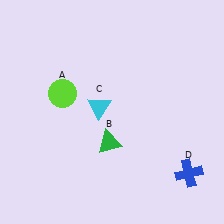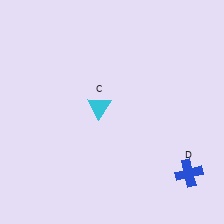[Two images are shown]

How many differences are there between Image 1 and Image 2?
There are 2 differences between the two images.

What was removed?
The green triangle (B), the lime circle (A) were removed in Image 2.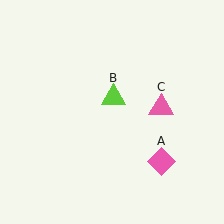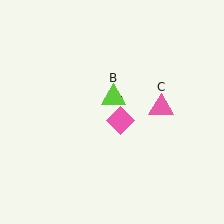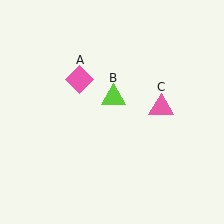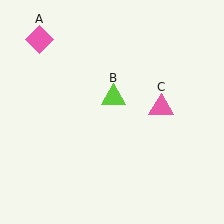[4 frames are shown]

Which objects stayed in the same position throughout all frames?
Lime triangle (object B) and pink triangle (object C) remained stationary.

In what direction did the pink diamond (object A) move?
The pink diamond (object A) moved up and to the left.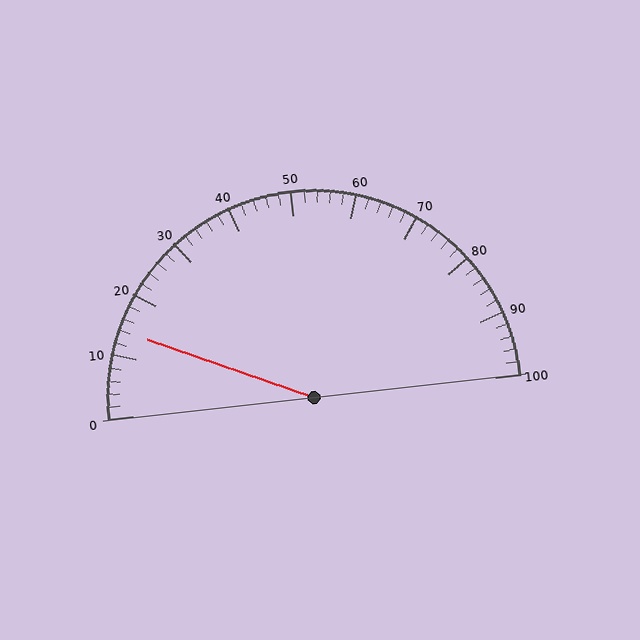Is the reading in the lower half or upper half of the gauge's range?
The reading is in the lower half of the range (0 to 100).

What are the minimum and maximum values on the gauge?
The gauge ranges from 0 to 100.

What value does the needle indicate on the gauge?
The needle indicates approximately 14.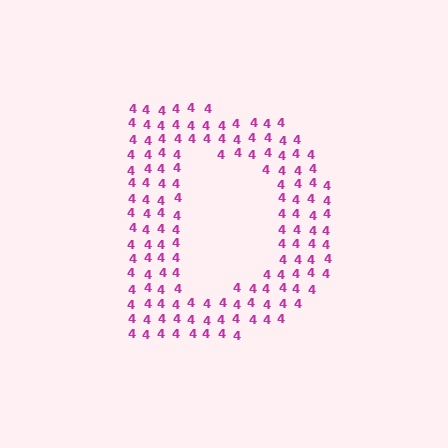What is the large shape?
The large shape is the letter D.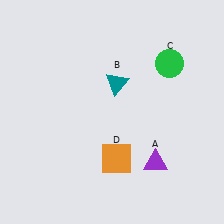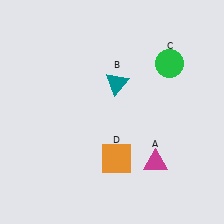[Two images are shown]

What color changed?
The triangle (A) changed from purple in Image 1 to magenta in Image 2.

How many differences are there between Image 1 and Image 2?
There is 1 difference between the two images.